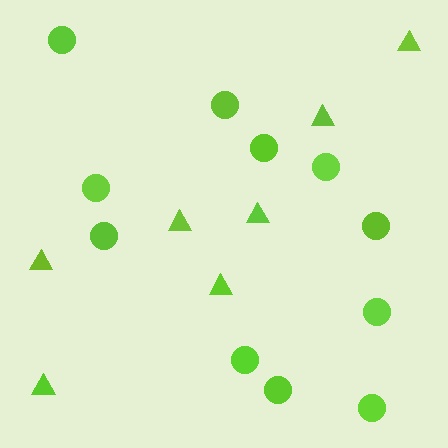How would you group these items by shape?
There are 2 groups: one group of triangles (7) and one group of circles (11).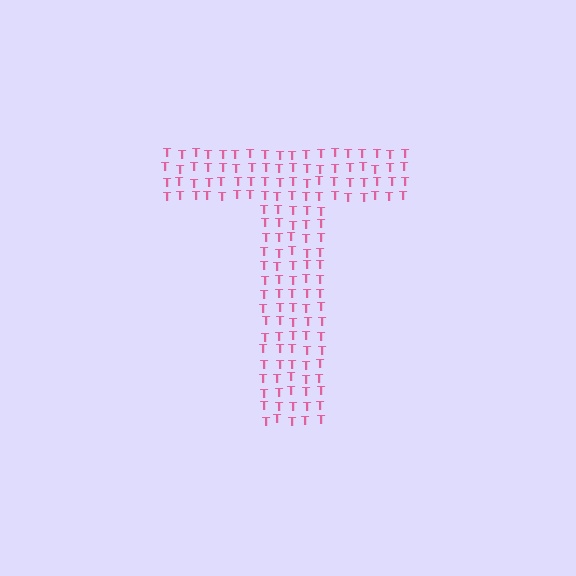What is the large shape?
The large shape is the letter T.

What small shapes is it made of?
It is made of small letter T's.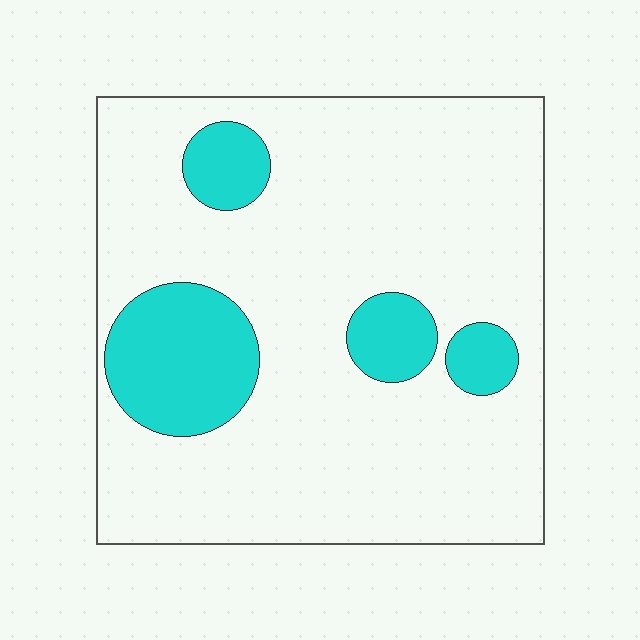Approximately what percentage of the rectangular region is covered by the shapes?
Approximately 20%.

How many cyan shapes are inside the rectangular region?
4.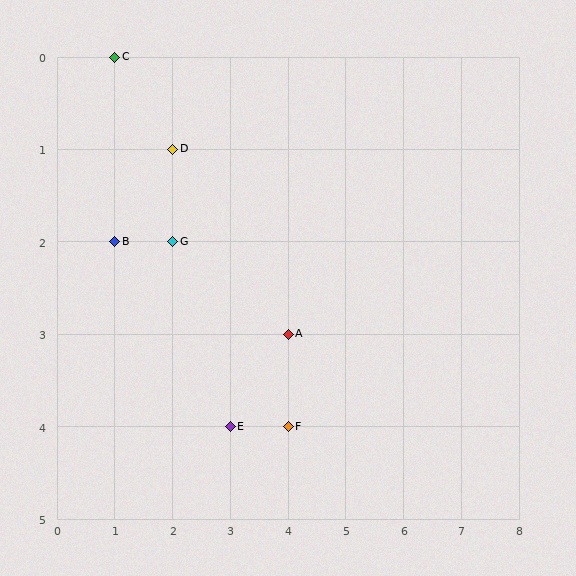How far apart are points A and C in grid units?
Points A and C are 3 columns and 3 rows apart (about 4.2 grid units diagonally).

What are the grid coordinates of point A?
Point A is at grid coordinates (4, 3).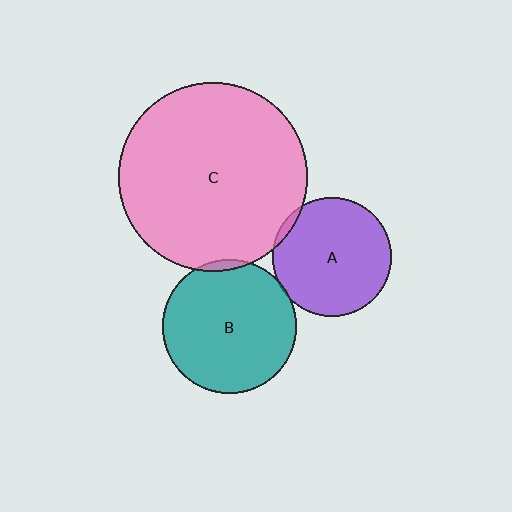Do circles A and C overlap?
Yes.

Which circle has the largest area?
Circle C (pink).